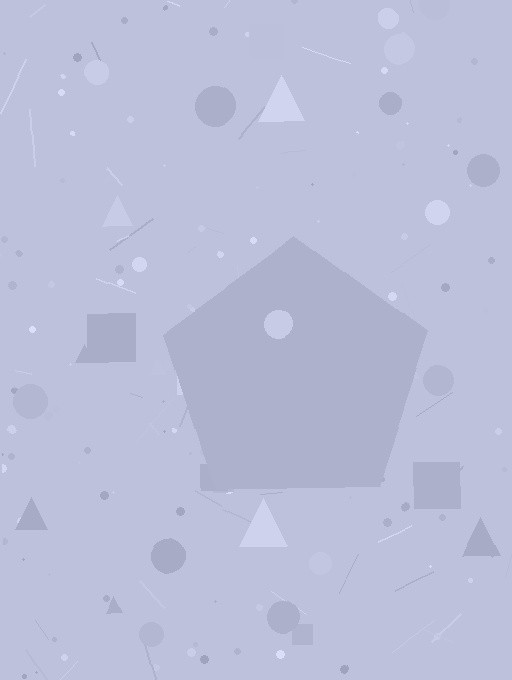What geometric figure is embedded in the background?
A pentagon is embedded in the background.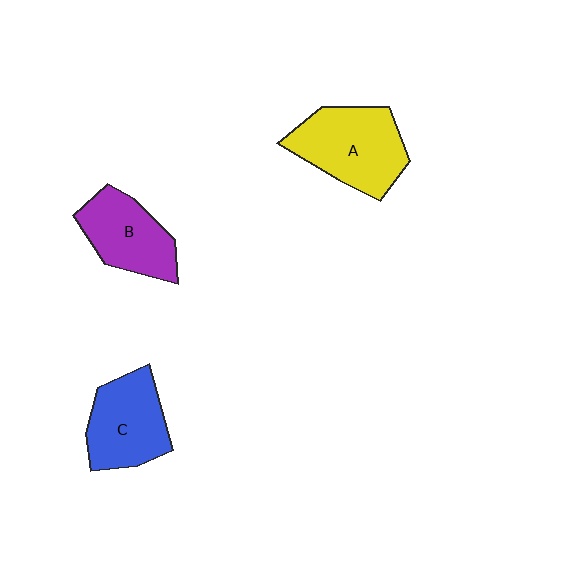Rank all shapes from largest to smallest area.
From largest to smallest: A (yellow), C (blue), B (purple).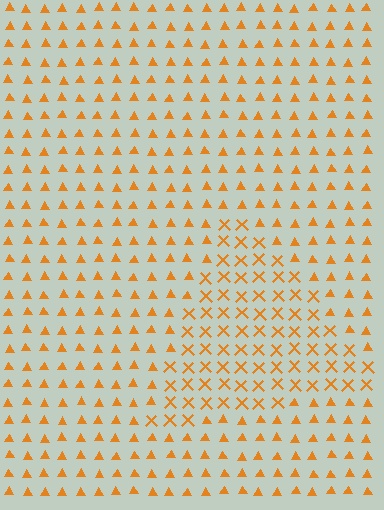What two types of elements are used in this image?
The image uses X marks inside the triangle region and triangles outside it.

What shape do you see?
I see a triangle.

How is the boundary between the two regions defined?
The boundary is defined by a change in element shape: X marks inside vs. triangles outside. All elements share the same color and spacing.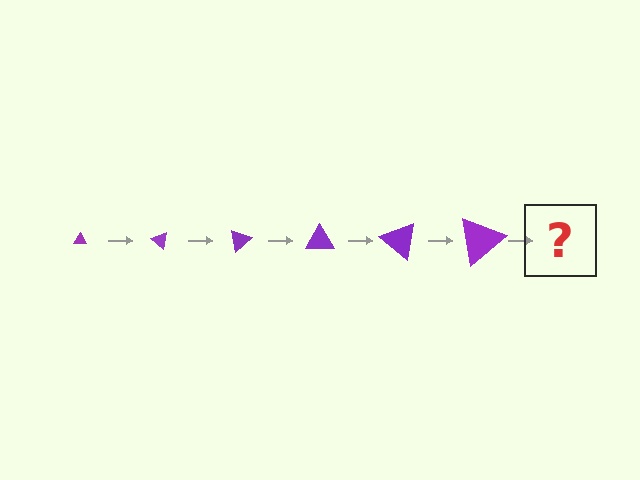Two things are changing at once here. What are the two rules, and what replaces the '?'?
The two rules are that the triangle grows larger each step and it rotates 40 degrees each step. The '?' should be a triangle, larger than the previous one and rotated 240 degrees from the start.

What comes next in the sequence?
The next element should be a triangle, larger than the previous one and rotated 240 degrees from the start.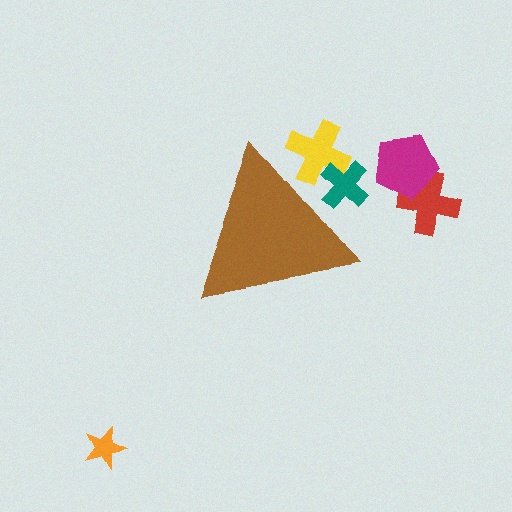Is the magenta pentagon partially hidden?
No, the magenta pentagon is fully visible.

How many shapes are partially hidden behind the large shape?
2 shapes are partially hidden.